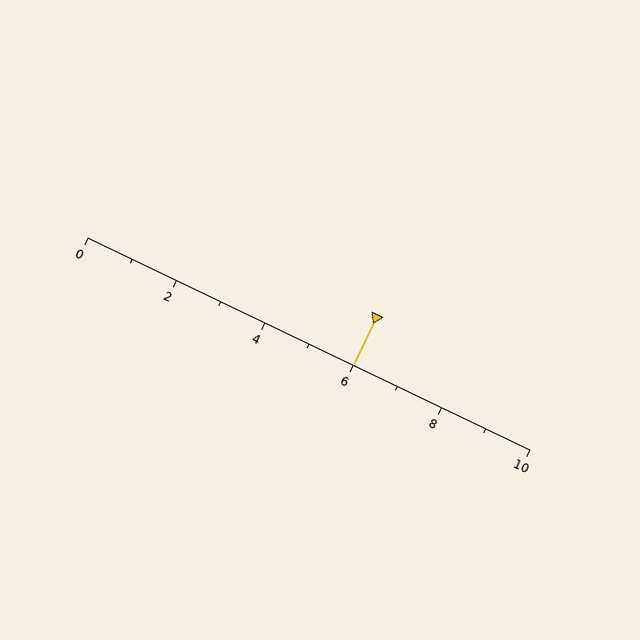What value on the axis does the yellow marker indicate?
The marker indicates approximately 6.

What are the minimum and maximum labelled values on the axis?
The axis runs from 0 to 10.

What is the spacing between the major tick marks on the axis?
The major ticks are spaced 2 apart.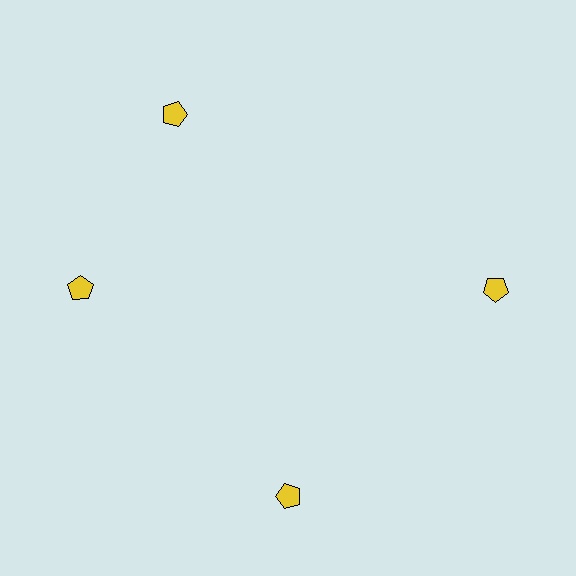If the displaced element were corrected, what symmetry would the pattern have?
It would have 4-fold rotational symmetry — the pattern would map onto itself every 90 degrees.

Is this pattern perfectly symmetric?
No. The 4 yellow pentagons are arranged in a ring, but one element near the 12 o'clock position is rotated out of alignment along the ring, breaking the 4-fold rotational symmetry.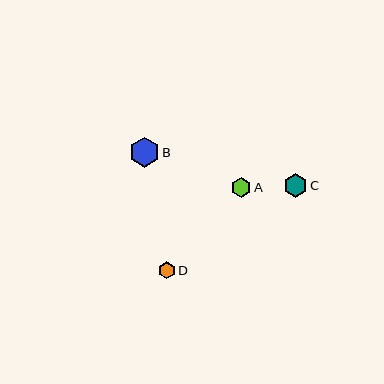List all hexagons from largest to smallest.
From largest to smallest: B, C, A, D.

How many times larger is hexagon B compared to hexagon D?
Hexagon B is approximately 1.8 times the size of hexagon D.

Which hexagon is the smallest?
Hexagon D is the smallest with a size of approximately 17 pixels.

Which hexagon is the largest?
Hexagon B is the largest with a size of approximately 30 pixels.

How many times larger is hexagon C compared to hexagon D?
Hexagon C is approximately 1.4 times the size of hexagon D.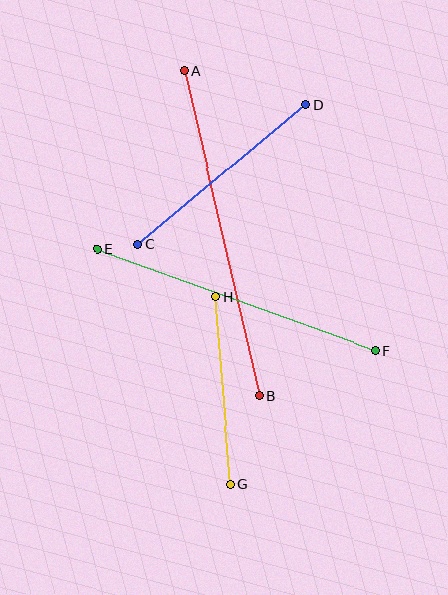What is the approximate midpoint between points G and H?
The midpoint is at approximately (223, 391) pixels.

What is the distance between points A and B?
The distance is approximately 334 pixels.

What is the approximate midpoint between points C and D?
The midpoint is at approximately (222, 174) pixels.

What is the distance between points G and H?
The distance is approximately 188 pixels.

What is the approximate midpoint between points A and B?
The midpoint is at approximately (221, 233) pixels.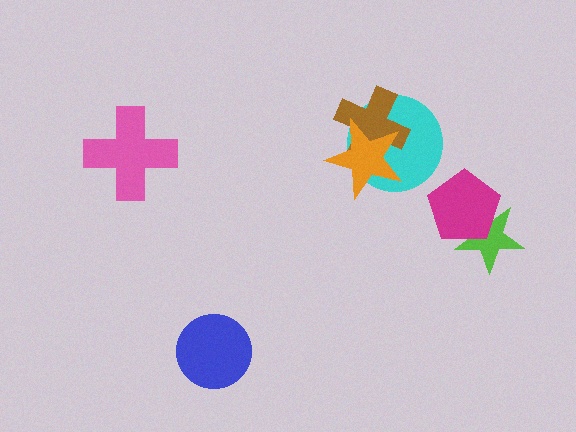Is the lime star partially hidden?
Yes, it is partially covered by another shape.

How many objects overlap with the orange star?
2 objects overlap with the orange star.